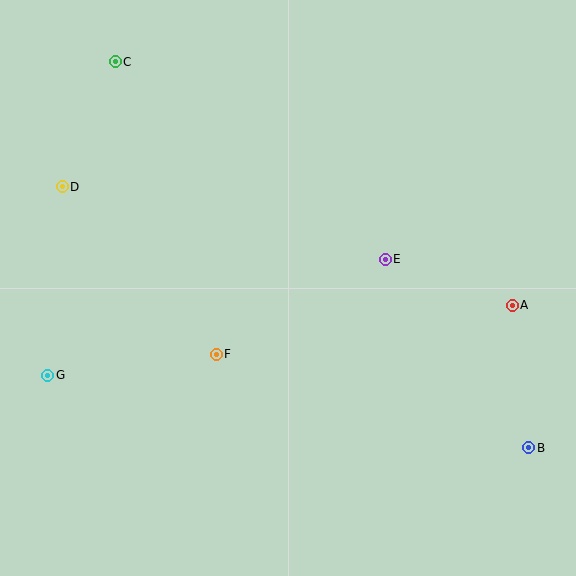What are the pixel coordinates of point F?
Point F is at (216, 354).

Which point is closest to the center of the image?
Point F at (216, 354) is closest to the center.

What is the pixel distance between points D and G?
The distance between D and G is 189 pixels.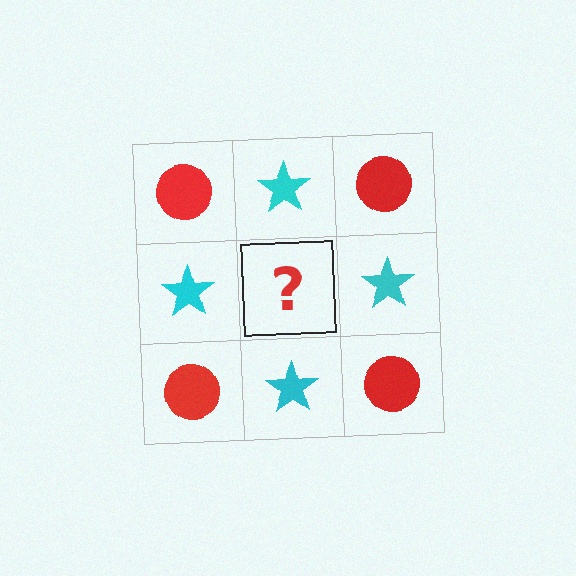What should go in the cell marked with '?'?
The missing cell should contain a red circle.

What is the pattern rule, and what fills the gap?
The rule is that it alternates red circle and cyan star in a checkerboard pattern. The gap should be filled with a red circle.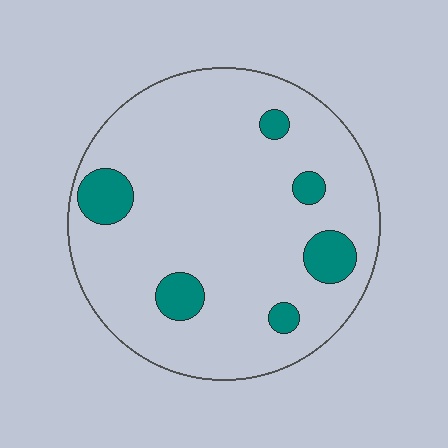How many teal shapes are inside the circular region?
6.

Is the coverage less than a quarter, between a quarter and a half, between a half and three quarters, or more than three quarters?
Less than a quarter.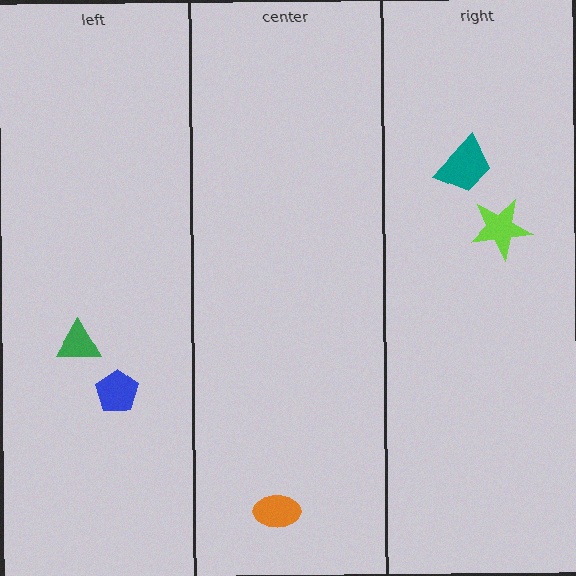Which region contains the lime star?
The right region.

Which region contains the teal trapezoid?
The right region.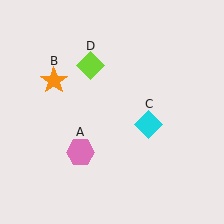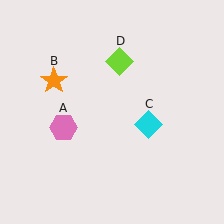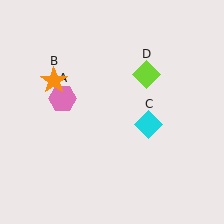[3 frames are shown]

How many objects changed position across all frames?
2 objects changed position: pink hexagon (object A), lime diamond (object D).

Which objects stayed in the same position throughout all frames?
Orange star (object B) and cyan diamond (object C) remained stationary.